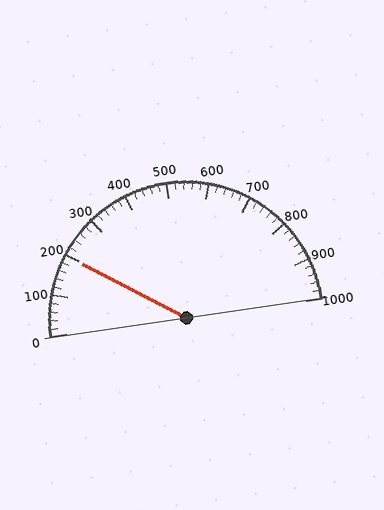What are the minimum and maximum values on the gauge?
The gauge ranges from 0 to 1000.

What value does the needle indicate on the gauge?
The needle indicates approximately 200.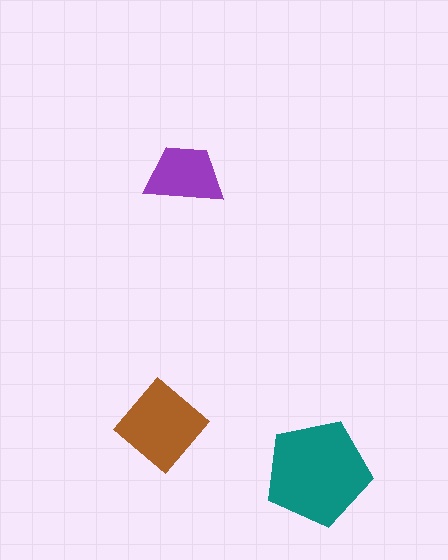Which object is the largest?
The teal pentagon.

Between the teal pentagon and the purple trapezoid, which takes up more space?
The teal pentagon.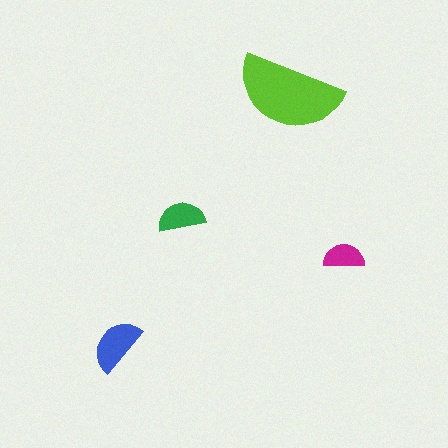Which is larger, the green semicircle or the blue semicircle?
The blue one.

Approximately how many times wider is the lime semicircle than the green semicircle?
About 2 times wider.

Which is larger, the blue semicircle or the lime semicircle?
The lime one.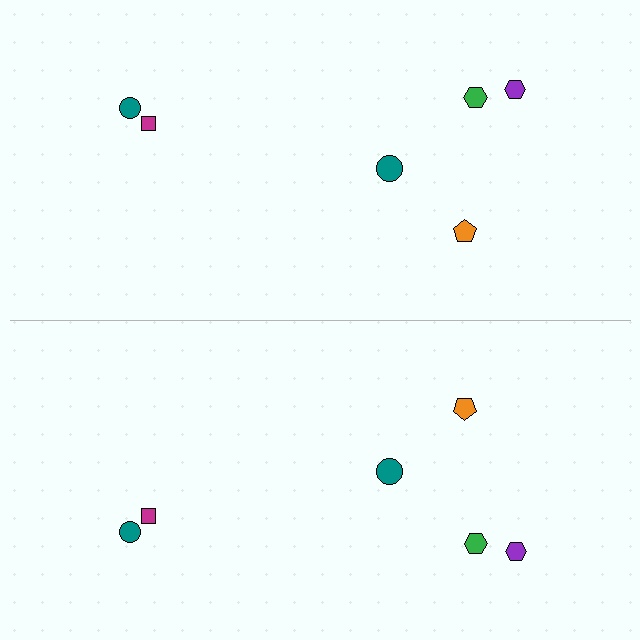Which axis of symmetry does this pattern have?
The pattern has a horizontal axis of symmetry running through the center of the image.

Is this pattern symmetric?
Yes, this pattern has bilateral (reflection) symmetry.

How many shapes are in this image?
There are 12 shapes in this image.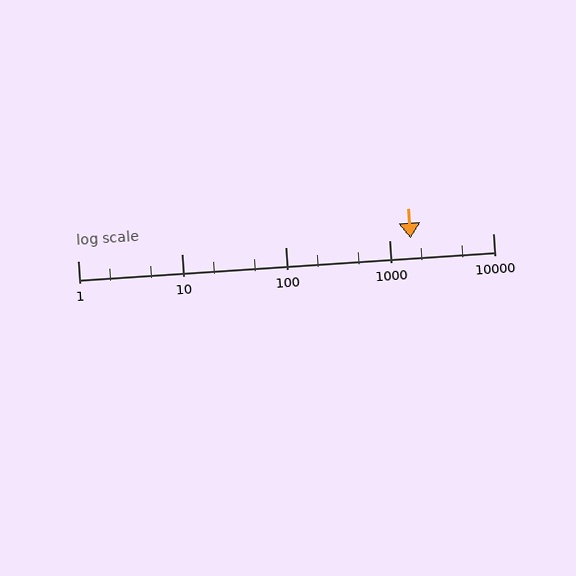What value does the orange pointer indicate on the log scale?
The pointer indicates approximately 1600.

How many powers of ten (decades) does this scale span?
The scale spans 4 decades, from 1 to 10000.